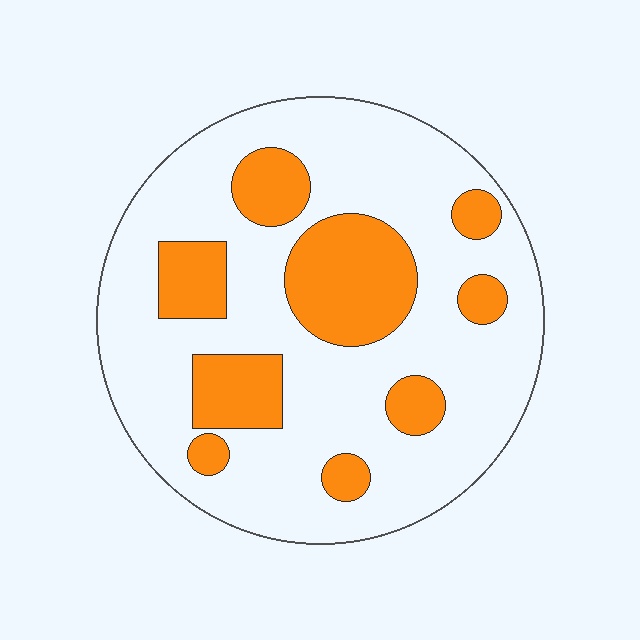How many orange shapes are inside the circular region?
9.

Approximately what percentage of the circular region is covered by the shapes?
Approximately 25%.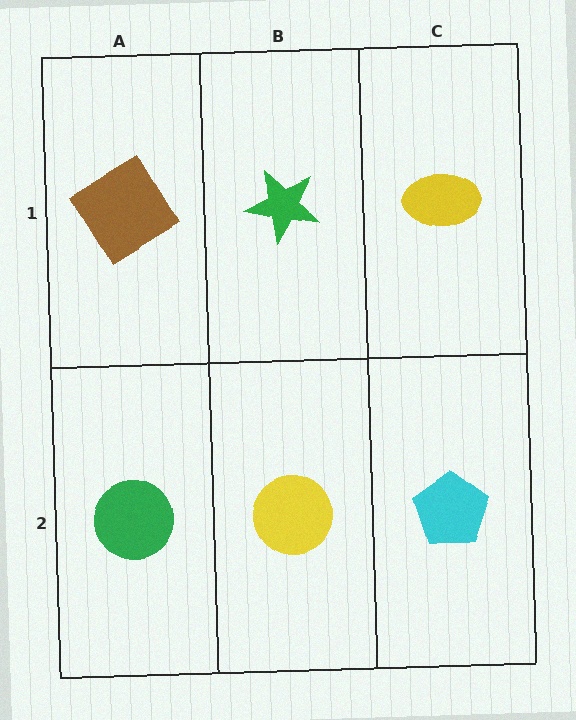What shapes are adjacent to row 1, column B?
A yellow circle (row 2, column B), a brown diamond (row 1, column A), a yellow ellipse (row 1, column C).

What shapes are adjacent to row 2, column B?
A green star (row 1, column B), a green circle (row 2, column A), a cyan pentagon (row 2, column C).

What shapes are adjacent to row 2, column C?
A yellow ellipse (row 1, column C), a yellow circle (row 2, column B).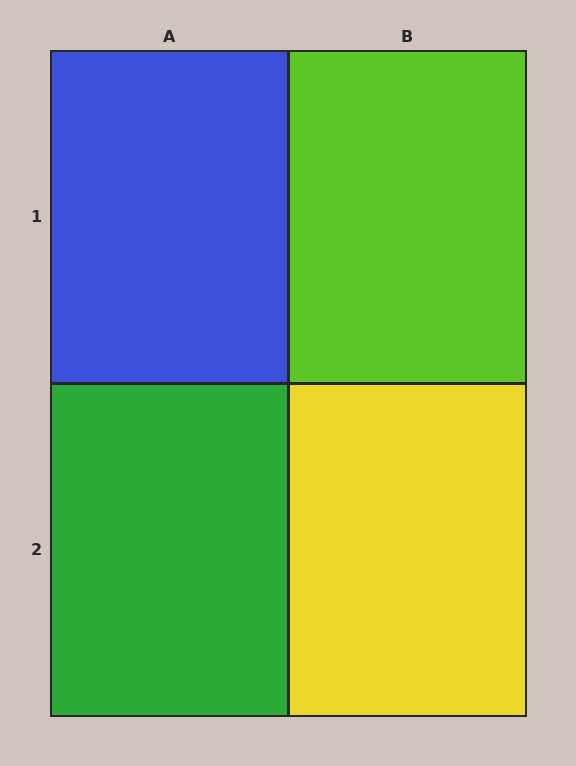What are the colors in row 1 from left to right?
Blue, lime.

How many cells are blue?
1 cell is blue.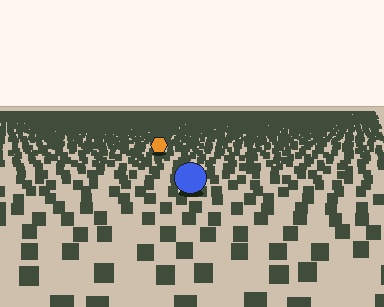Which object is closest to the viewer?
The blue circle is closest. The texture marks near it are larger and more spread out.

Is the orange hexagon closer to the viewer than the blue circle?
No. The blue circle is closer — you can tell from the texture gradient: the ground texture is coarser near it.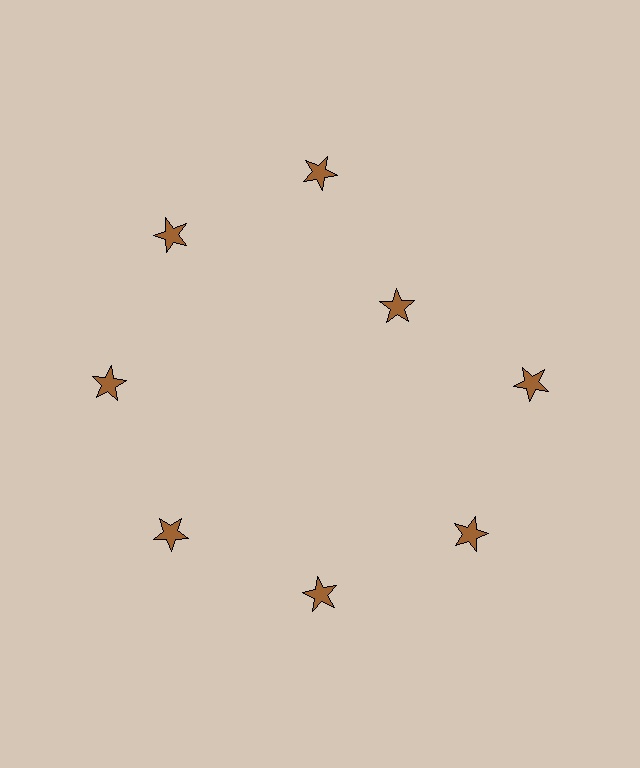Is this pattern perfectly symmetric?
No. The 8 brown stars are arranged in a ring, but one element near the 2 o'clock position is pulled inward toward the center, breaking the 8-fold rotational symmetry.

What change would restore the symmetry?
The symmetry would be restored by moving it outward, back onto the ring so that all 8 stars sit at equal angles and equal distance from the center.